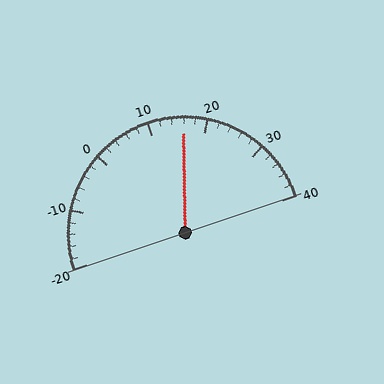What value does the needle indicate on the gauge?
The needle indicates approximately 16.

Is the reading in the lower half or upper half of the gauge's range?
The reading is in the upper half of the range (-20 to 40).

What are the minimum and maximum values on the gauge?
The gauge ranges from -20 to 40.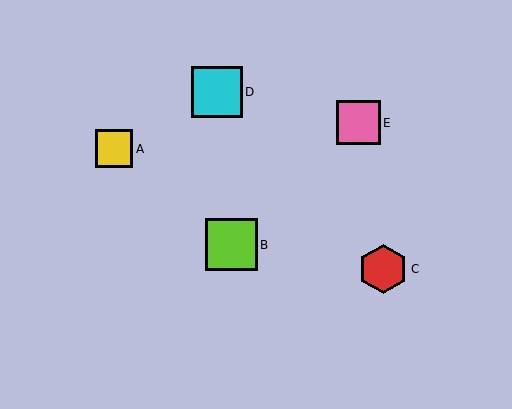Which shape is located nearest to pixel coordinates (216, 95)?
The cyan square (labeled D) at (217, 92) is nearest to that location.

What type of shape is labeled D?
Shape D is a cyan square.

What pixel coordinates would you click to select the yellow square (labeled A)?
Click at (114, 149) to select the yellow square A.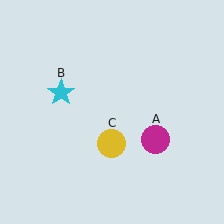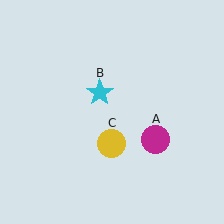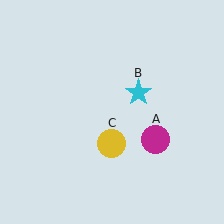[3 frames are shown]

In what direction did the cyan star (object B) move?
The cyan star (object B) moved right.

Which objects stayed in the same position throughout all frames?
Magenta circle (object A) and yellow circle (object C) remained stationary.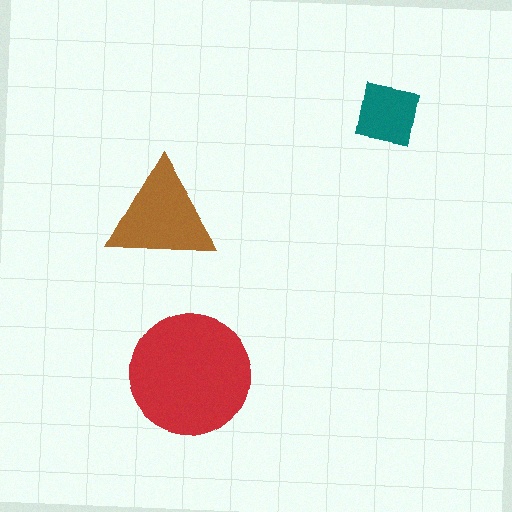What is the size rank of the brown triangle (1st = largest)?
2nd.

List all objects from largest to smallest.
The red circle, the brown triangle, the teal square.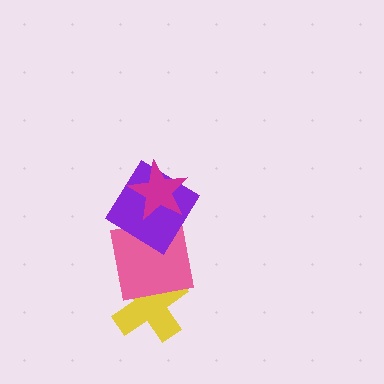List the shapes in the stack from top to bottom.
From top to bottom: the magenta star, the purple diamond, the pink square, the yellow cross.